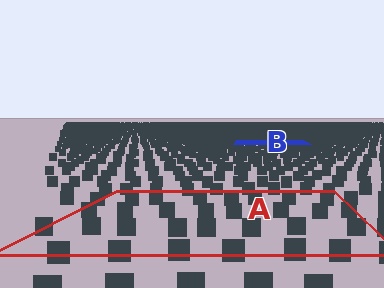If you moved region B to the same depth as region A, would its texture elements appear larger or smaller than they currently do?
They would appear larger. At a closer depth, the same texture elements are projected at a bigger on-screen size.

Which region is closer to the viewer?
Region A is closer. The texture elements there are larger and more spread out.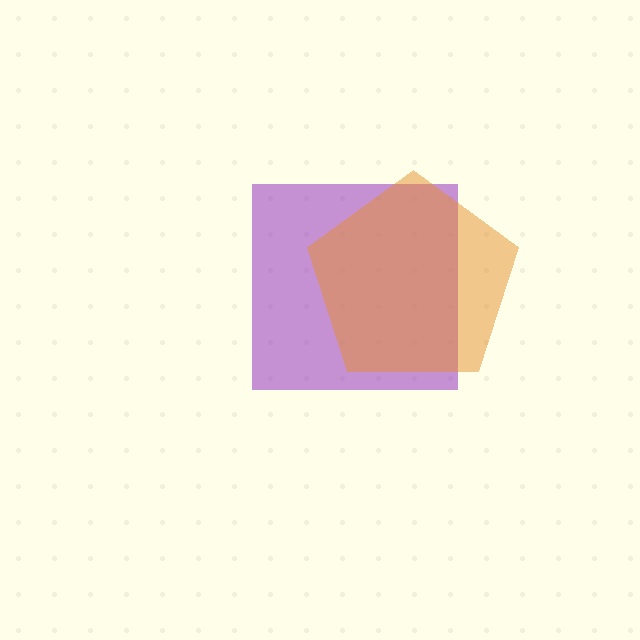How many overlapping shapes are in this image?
There are 2 overlapping shapes in the image.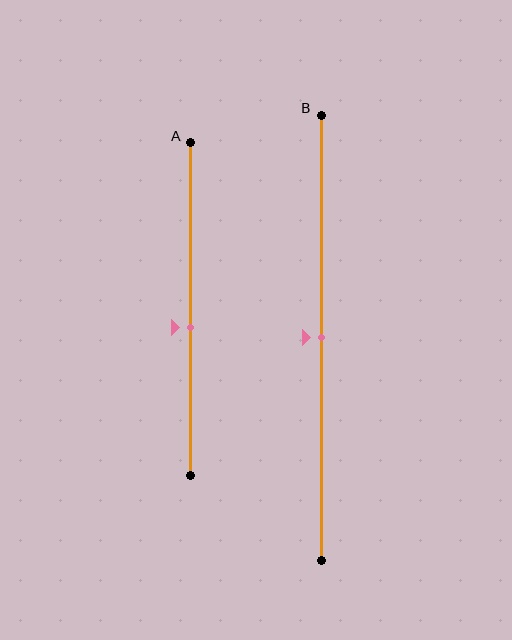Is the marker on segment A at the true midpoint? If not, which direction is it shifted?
No, the marker on segment A is shifted downward by about 5% of the segment length.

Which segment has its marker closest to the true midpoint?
Segment B has its marker closest to the true midpoint.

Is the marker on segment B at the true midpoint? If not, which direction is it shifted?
Yes, the marker on segment B is at the true midpoint.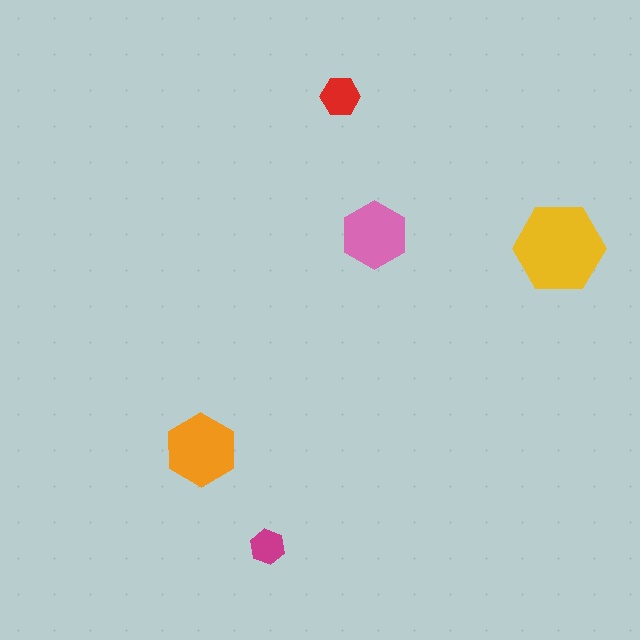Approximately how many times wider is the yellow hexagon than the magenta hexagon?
About 2.5 times wider.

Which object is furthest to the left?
The orange hexagon is leftmost.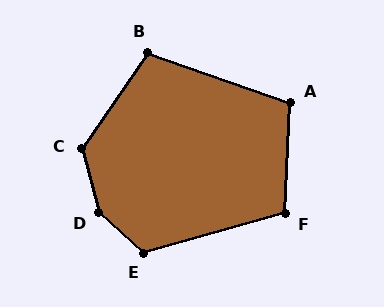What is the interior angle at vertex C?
Approximately 131 degrees (obtuse).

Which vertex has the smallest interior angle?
B, at approximately 105 degrees.